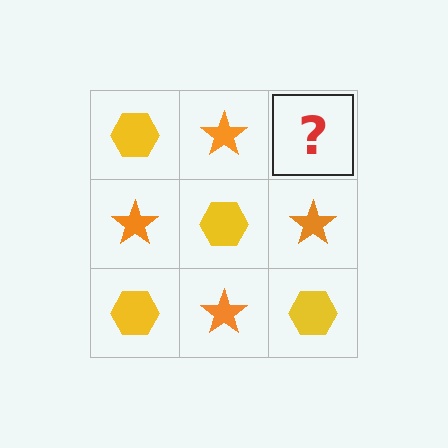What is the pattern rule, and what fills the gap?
The rule is that it alternates yellow hexagon and orange star in a checkerboard pattern. The gap should be filled with a yellow hexagon.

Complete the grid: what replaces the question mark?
The question mark should be replaced with a yellow hexagon.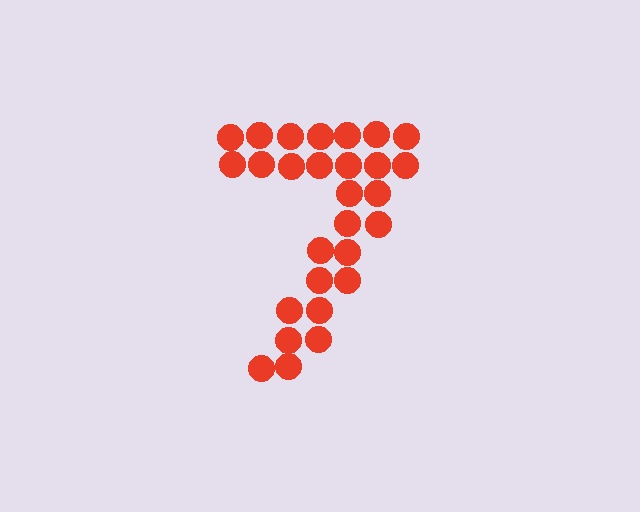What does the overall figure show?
The overall figure shows the digit 7.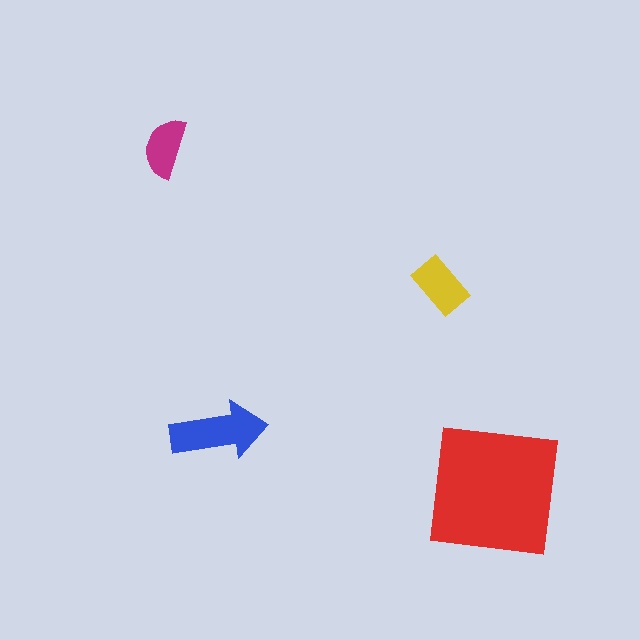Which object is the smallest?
The magenta semicircle.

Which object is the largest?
The red square.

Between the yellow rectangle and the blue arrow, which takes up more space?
The blue arrow.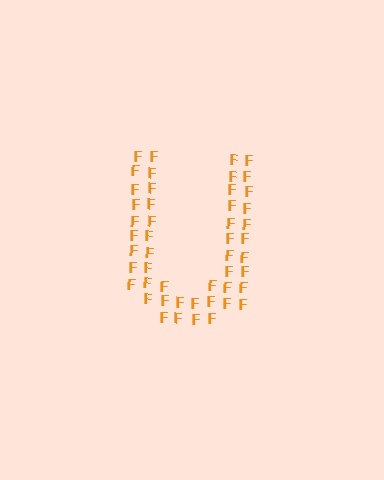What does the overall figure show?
The overall figure shows the letter U.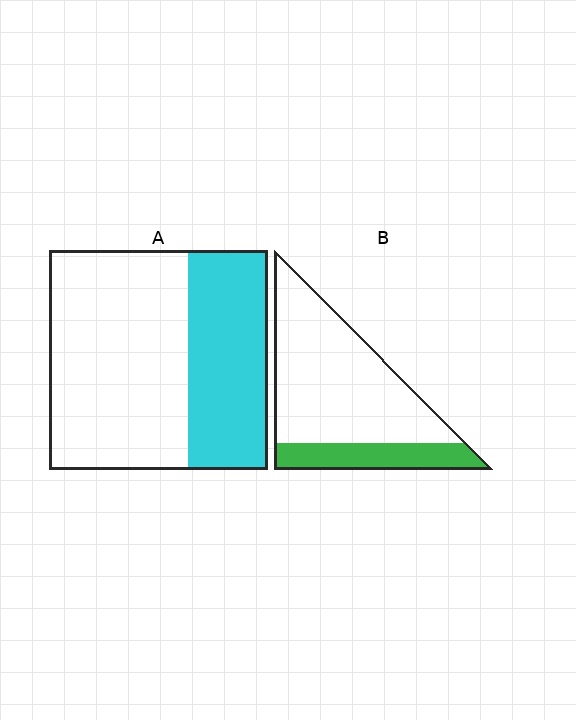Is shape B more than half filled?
No.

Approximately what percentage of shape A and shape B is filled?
A is approximately 35% and B is approximately 25%.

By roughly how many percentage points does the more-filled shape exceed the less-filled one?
By roughly 15 percentage points (A over B).